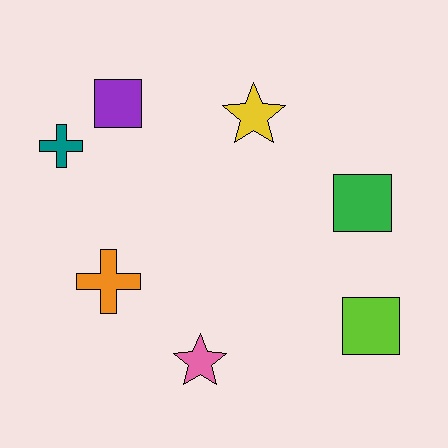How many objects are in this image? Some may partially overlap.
There are 7 objects.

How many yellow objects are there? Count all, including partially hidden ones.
There is 1 yellow object.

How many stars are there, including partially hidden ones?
There are 2 stars.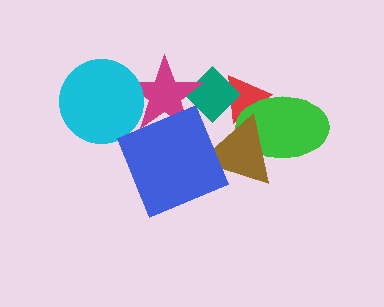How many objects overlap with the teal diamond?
2 objects overlap with the teal diamond.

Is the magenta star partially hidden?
Yes, it is partially covered by another shape.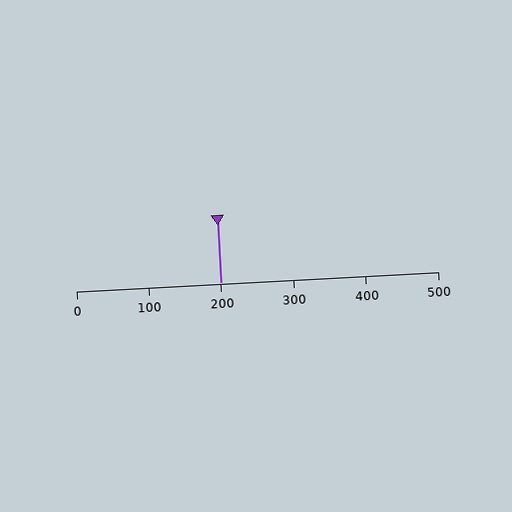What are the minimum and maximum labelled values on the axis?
The axis runs from 0 to 500.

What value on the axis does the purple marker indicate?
The marker indicates approximately 200.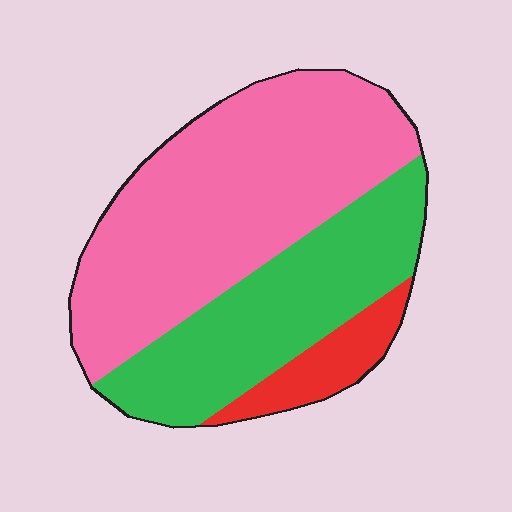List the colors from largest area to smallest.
From largest to smallest: pink, green, red.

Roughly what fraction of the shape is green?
Green takes up between a quarter and a half of the shape.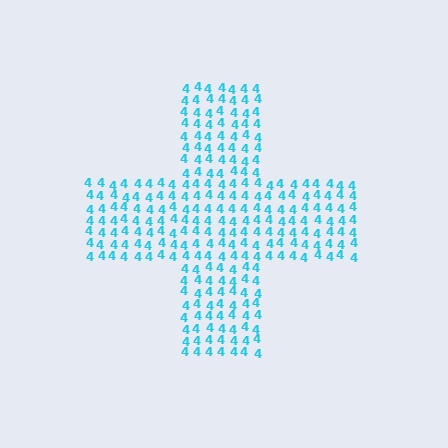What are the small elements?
The small elements are digit 4's.